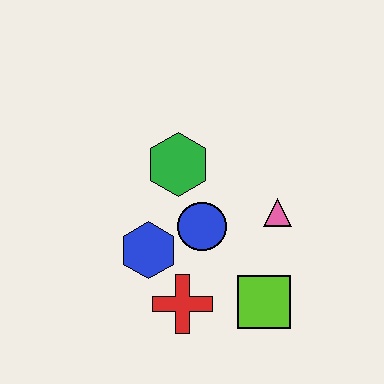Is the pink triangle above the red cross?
Yes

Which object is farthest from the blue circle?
The lime square is farthest from the blue circle.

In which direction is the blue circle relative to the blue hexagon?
The blue circle is to the right of the blue hexagon.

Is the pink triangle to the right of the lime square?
Yes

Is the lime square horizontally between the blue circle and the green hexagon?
No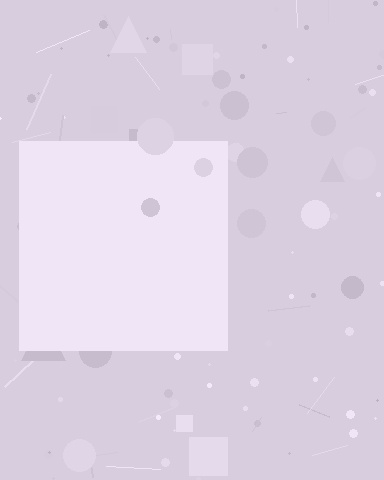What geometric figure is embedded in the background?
A square is embedded in the background.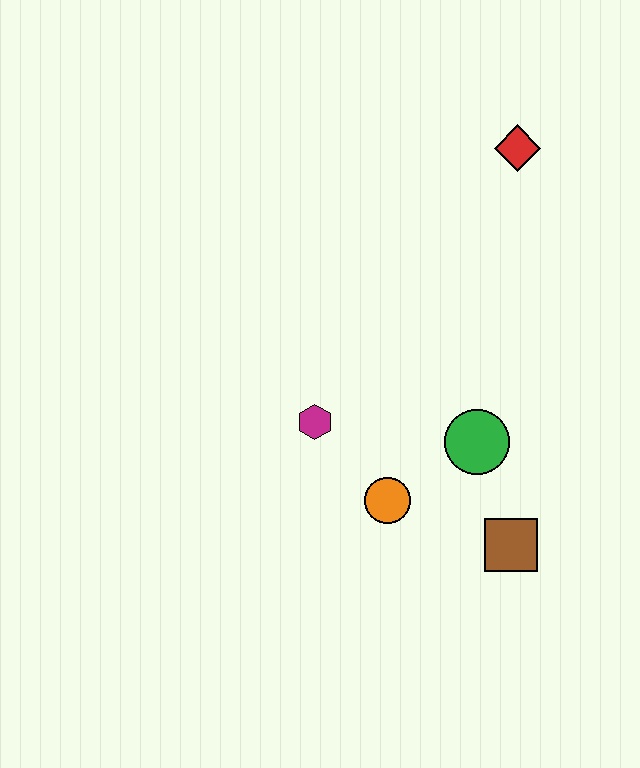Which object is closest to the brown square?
The green circle is closest to the brown square.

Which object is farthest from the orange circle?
The red diamond is farthest from the orange circle.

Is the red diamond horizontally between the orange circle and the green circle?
No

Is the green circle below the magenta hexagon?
Yes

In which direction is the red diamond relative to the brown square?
The red diamond is above the brown square.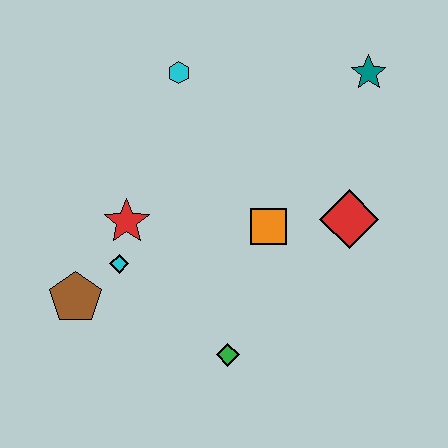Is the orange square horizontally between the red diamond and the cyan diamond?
Yes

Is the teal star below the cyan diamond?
No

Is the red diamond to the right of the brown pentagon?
Yes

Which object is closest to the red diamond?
The orange square is closest to the red diamond.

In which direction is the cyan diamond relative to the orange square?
The cyan diamond is to the left of the orange square.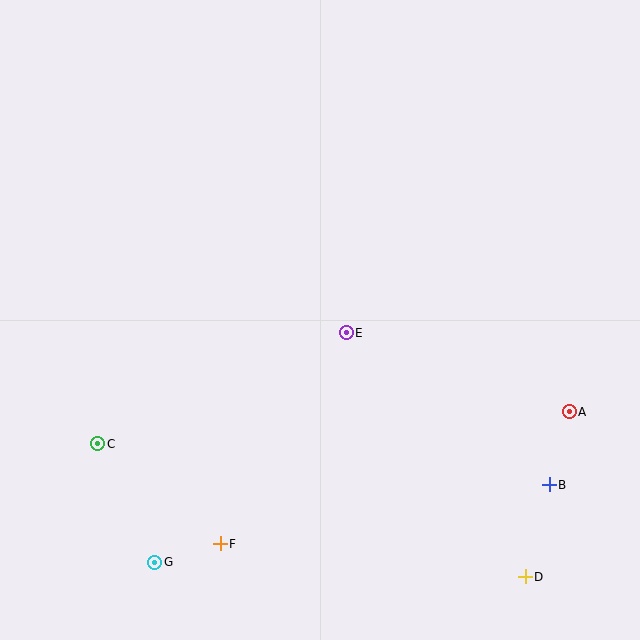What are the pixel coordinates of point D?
Point D is at (525, 577).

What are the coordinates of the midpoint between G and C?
The midpoint between G and C is at (126, 503).